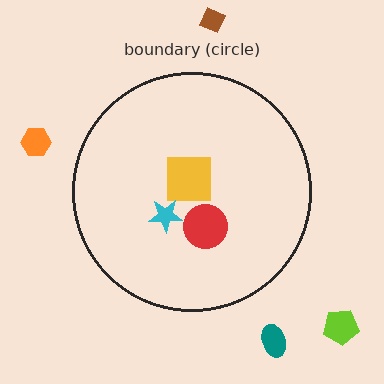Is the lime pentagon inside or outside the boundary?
Outside.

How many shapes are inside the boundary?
3 inside, 4 outside.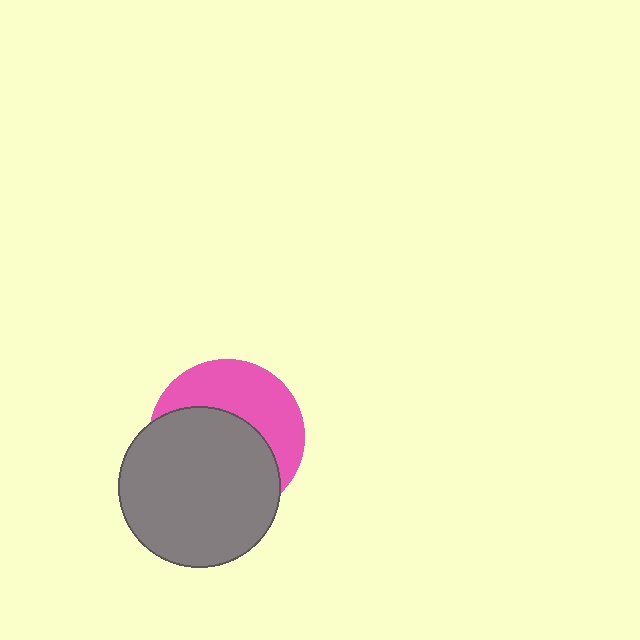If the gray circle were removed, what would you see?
You would see the complete pink circle.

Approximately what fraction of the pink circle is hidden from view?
Roughly 58% of the pink circle is hidden behind the gray circle.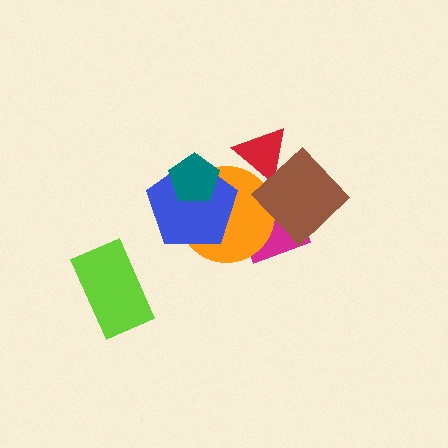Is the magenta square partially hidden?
Yes, it is partially covered by another shape.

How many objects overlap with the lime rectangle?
0 objects overlap with the lime rectangle.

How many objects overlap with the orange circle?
5 objects overlap with the orange circle.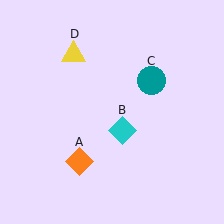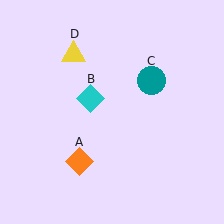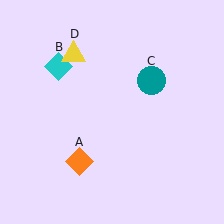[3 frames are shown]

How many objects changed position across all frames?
1 object changed position: cyan diamond (object B).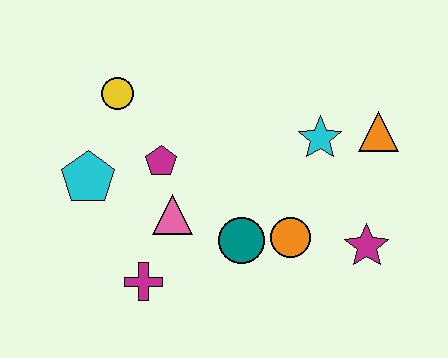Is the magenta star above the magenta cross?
Yes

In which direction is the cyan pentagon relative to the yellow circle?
The cyan pentagon is below the yellow circle.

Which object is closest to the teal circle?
The orange circle is closest to the teal circle.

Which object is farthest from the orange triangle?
The cyan pentagon is farthest from the orange triangle.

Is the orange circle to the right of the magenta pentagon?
Yes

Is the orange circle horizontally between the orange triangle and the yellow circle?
Yes